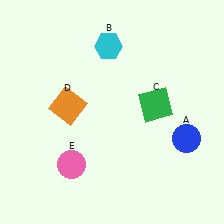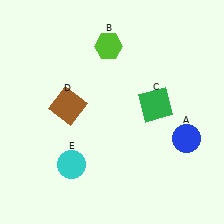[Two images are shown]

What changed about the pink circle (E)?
In Image 1, E is pink. In Image 2, it changed to cyan.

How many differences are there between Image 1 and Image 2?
There are 3 differences between the two images.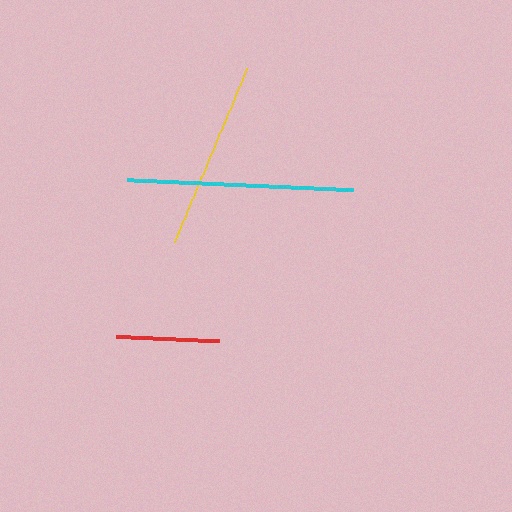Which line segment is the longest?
The cyan line is the longest at approximately 226 pixels.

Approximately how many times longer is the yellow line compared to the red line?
The yellow line is approximately 1.8 times the length of the red line.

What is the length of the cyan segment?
The cyan segment is approximately 226 pixels long.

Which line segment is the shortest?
The red line is the shortest at approximately 103 pixels.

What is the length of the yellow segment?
The yellow segment is approximately 188 pixels long.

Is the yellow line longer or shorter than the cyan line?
The cyan line is longer than the yellow line.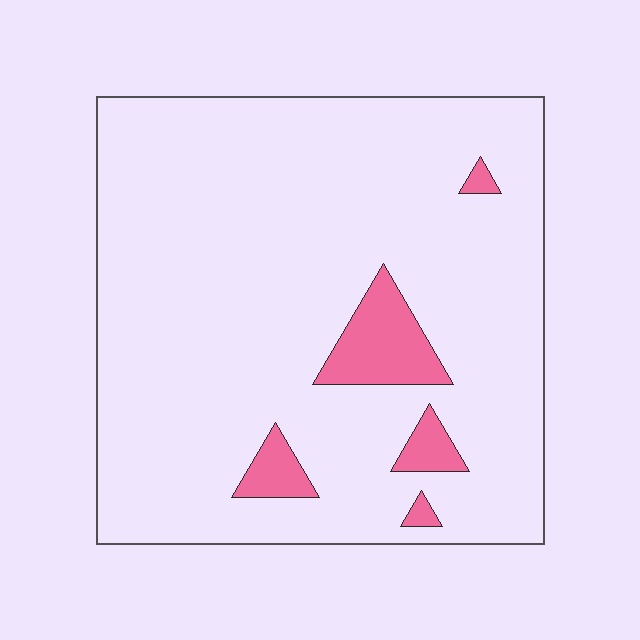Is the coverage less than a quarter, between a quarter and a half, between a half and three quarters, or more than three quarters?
Less than a quarter.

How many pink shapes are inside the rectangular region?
5.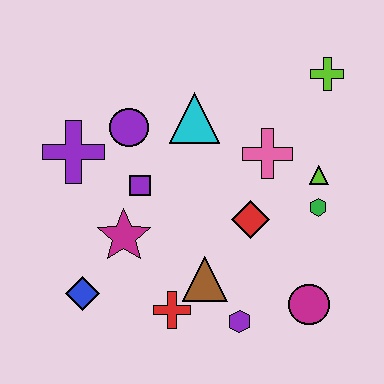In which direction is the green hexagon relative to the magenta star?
The green hexagon is to the right of the magenta star.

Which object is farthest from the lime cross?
The blue diamond is farthest from the lime cross.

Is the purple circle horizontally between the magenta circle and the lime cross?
No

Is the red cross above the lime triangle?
No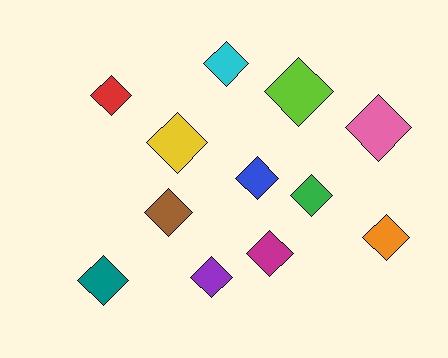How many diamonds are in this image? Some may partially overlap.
There are 12 diamonds.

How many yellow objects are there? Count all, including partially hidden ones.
There is 1 yellow object.